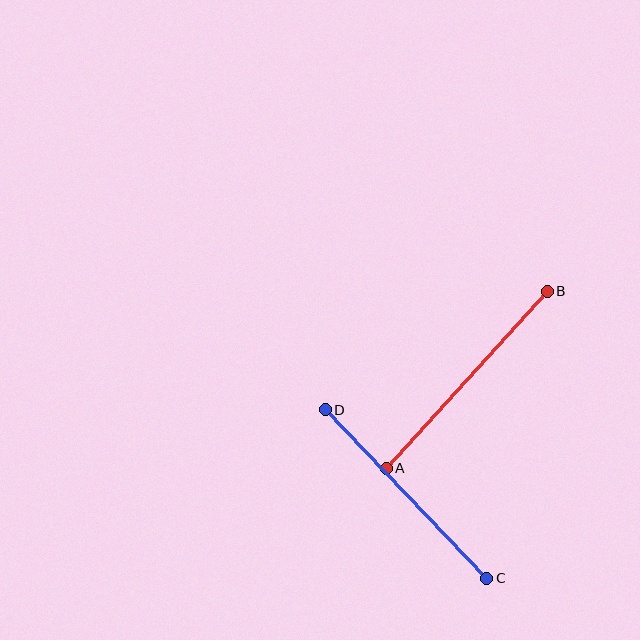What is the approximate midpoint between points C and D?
The midpoint is at approximately (406, 494) pixels.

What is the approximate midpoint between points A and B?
The midpoint is at approximately (467, 380) pixels.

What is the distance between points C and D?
The distance is approximately 233 pixels.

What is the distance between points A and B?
The distance is approximately 239 pixels.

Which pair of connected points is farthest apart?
Points A and B are farthest apart.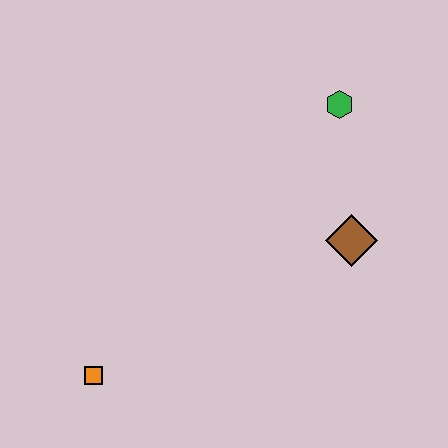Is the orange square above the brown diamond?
No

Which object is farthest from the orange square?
The green hexagon is farthest from the orange square.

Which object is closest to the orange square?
The brown diamond is closest to the orange square.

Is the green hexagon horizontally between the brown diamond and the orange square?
Yes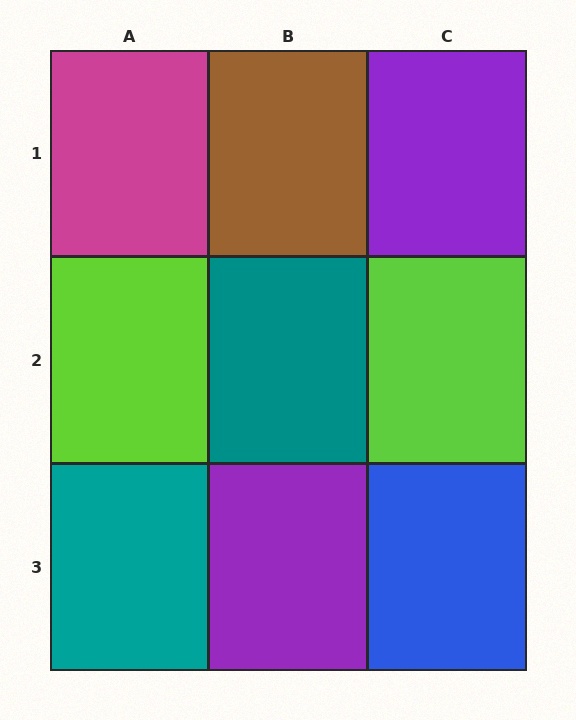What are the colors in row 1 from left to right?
Magenta, brown, purple.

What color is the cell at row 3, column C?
Blue.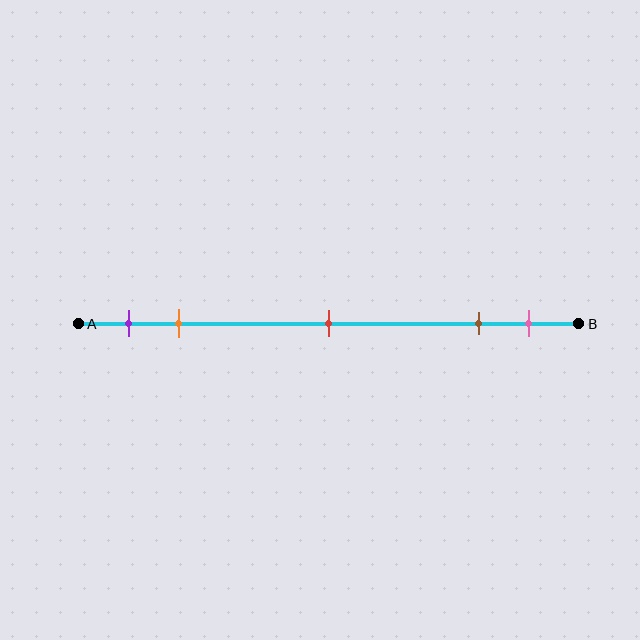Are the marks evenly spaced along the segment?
No, the marks are not evenly spaced.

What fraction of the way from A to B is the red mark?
The red mark is approximately 50% (0.5) of the way from A to B.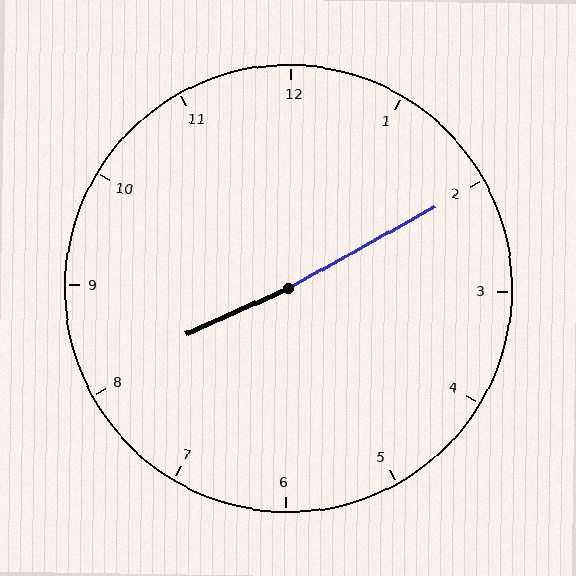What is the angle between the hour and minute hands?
Approximately 175 degrees.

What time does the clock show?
8:10.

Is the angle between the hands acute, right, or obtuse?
It is obtuse.